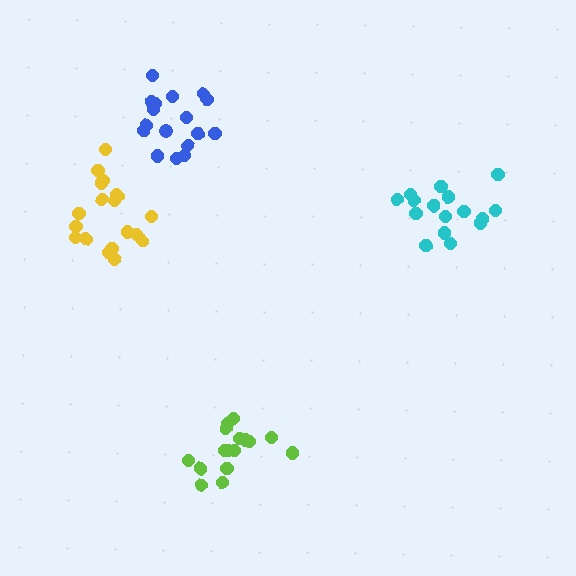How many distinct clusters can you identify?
There are 4 distinct clusters.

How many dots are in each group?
Group 1: 19 dots, Group 2: 16 dots, Group 3: 17 dots, Group 4: 16 dots (68 total).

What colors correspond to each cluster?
The clusters are colored: yellow, lime, blue, cyan.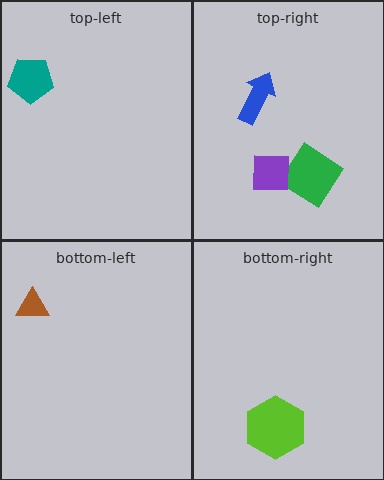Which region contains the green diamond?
The top-right region.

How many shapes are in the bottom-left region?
1.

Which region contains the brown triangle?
The bottom-left region.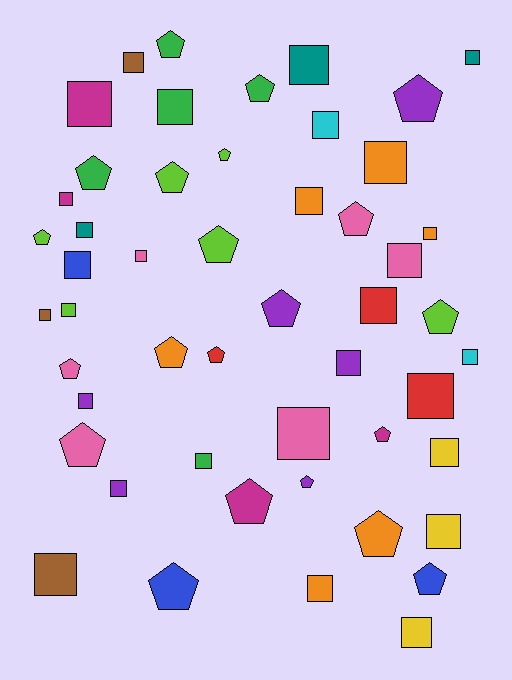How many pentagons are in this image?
There are 21 pentagons.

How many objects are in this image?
There are 50 objects.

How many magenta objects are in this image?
There are 4 magenta objects.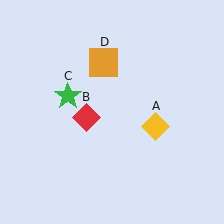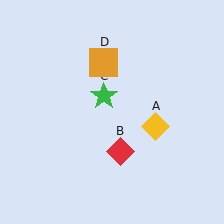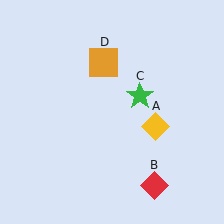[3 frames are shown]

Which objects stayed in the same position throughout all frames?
Yellow diamond (object A) and orange square (object D) remained stationary.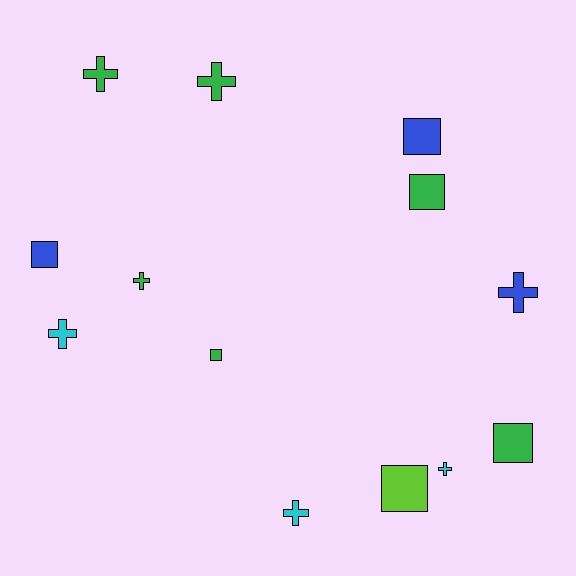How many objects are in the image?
There are 13 objects.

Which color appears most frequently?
Green, with 6 objects.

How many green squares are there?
There are 3 green squares.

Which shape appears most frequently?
Cross, with 7 objects.